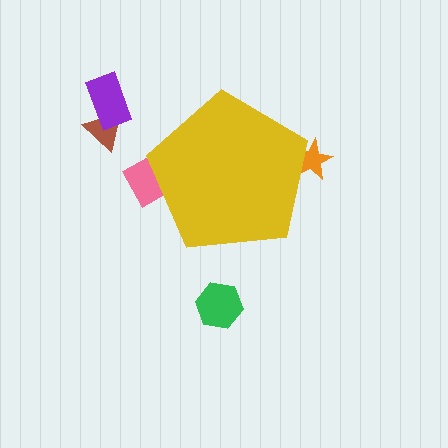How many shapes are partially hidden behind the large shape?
2 shapes are partially hidden.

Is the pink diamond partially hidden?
Yes, the pink diamond is partially hidden behind the yellow pentagon.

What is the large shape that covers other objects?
A yellow pentagon.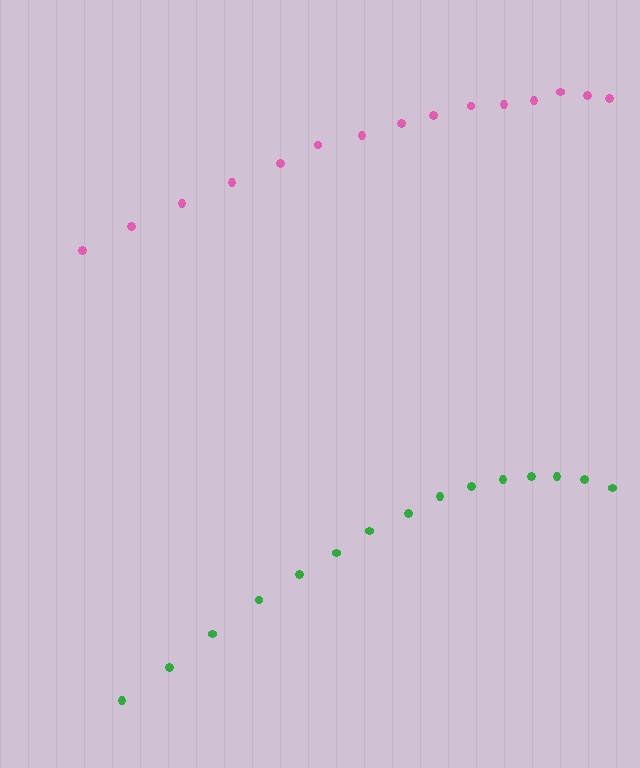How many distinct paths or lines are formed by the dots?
There are 2 distinct paths.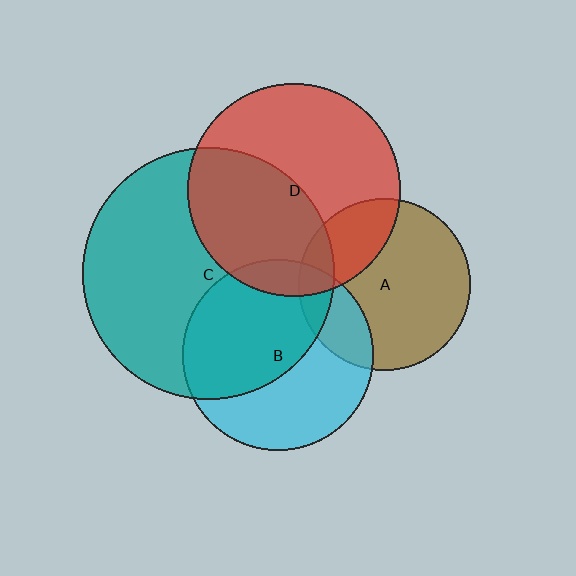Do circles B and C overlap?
Yes.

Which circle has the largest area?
Circle C (teal).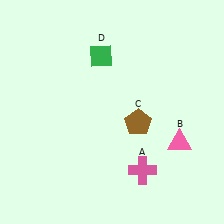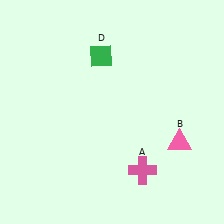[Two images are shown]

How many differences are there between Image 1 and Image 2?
There is 1 difference between the two images.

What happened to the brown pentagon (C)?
The brown pentagon (C) was removed in Image 2. It was in the bottom-right area of Image 1.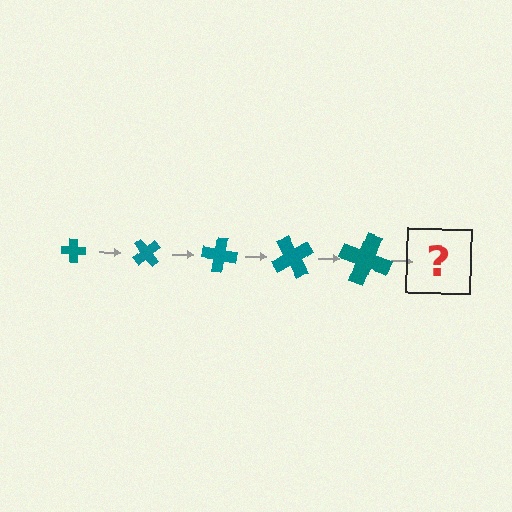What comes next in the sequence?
The next element should be a cross, larger than the previous one and rotated 250 degrees from the start.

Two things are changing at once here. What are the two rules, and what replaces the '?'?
The two rules are that the cross grows larger each step and it rotates 50 degrees each step. The '?' should be a cross, larger than the previous one and rotated 250 degrees from the start.